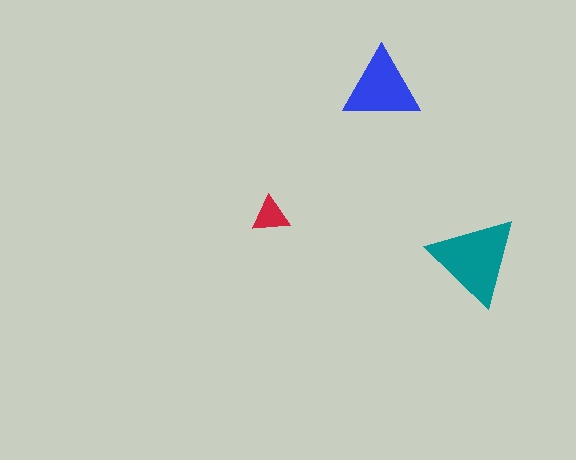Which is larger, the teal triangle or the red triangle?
The teal one.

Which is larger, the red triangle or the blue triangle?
The blue one.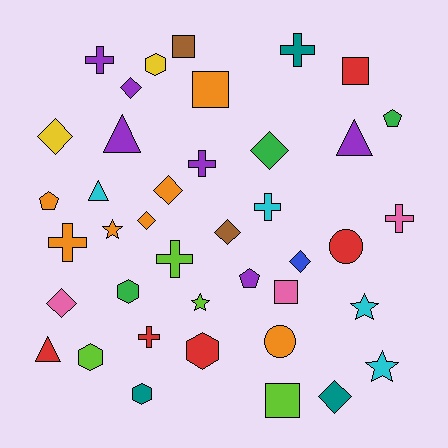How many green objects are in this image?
There are 3 green objects.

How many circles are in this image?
There are 2 circles.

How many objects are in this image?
There are 40 objects.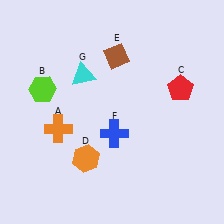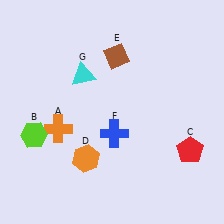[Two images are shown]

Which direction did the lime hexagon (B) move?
The lime hexagon (B) moved down.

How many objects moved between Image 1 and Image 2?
2 objects moved between the two images.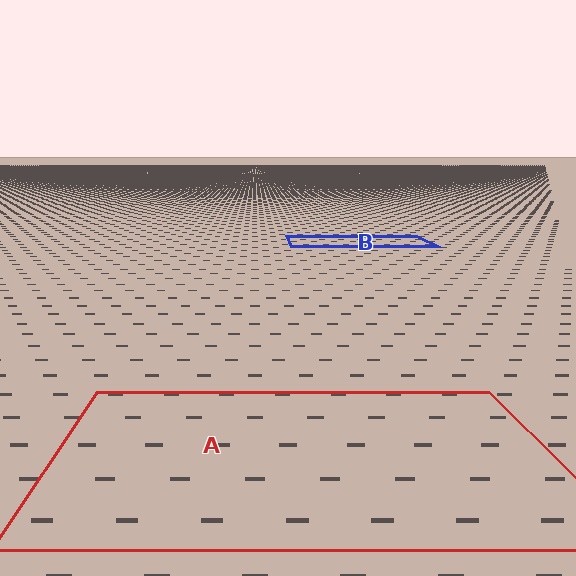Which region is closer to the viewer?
Region A is closer. The texture elements there are larger and more spread out.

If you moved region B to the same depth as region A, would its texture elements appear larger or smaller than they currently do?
They would appear larger. At a closer depth, the same texture elements are projected at a bigger on-screen size.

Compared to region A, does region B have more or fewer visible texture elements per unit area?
Region B has more texture elements per unit area — they are packed more densely because it is farther away.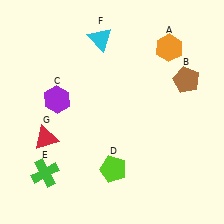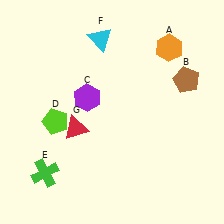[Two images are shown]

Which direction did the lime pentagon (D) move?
The lime pentagon (D) moved left.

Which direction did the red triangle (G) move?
The red triangle (G) moved right.